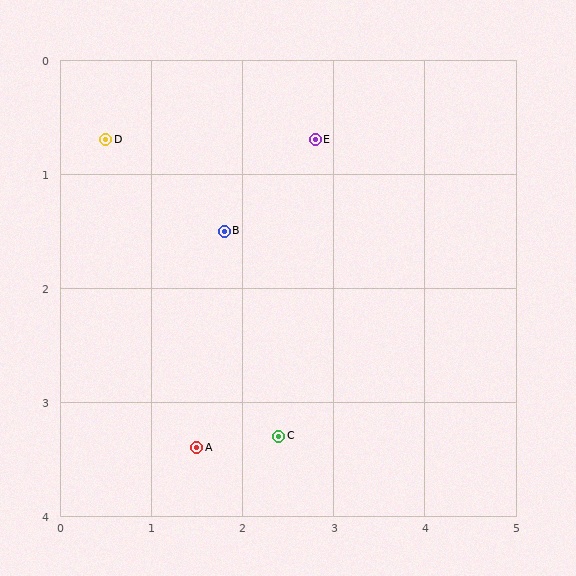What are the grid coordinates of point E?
Point E is at approximately (2.8, 0.7).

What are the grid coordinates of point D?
Point D is at approximately (0.5, 0.7).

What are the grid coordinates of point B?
Point B is at approximately (1.8, 1.5).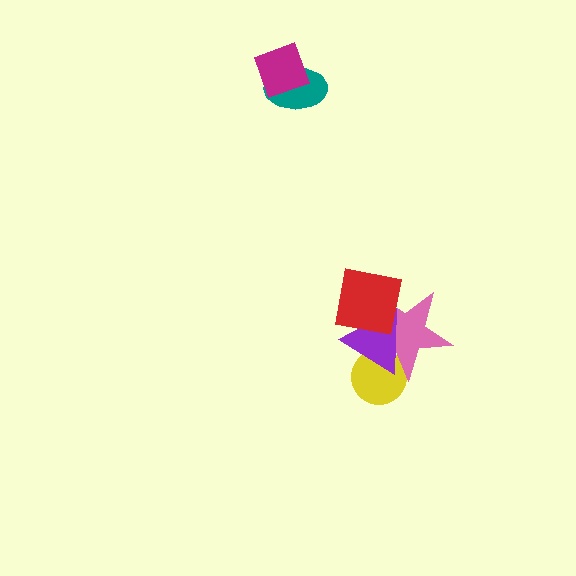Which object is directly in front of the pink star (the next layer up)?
The purple triangle is directly in front of the pink star.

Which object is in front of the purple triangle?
The red square is in front of the purple triangle.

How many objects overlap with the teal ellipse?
1 object overlaps with the teal ellipse.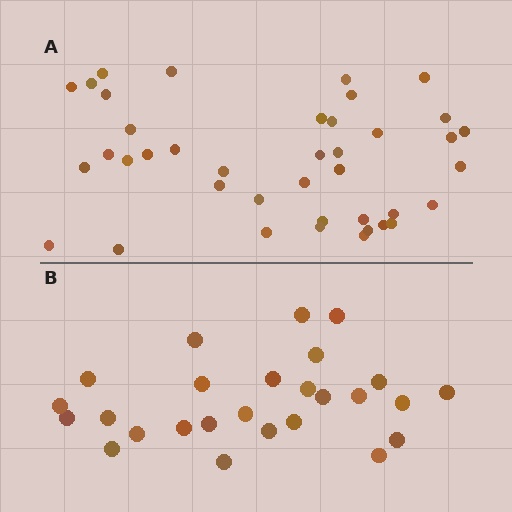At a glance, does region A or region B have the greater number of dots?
Region A (the top region) has more dots.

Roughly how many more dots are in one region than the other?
Region A has approximately 15 more dots than region B.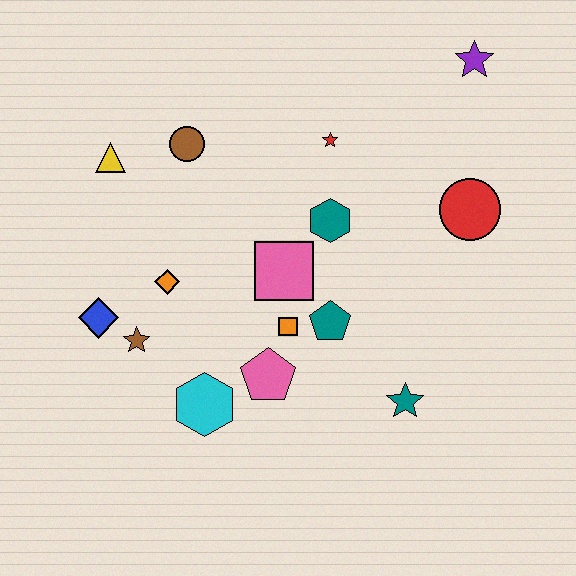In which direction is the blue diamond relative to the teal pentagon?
The blue diamond is to the left of the teal pentagon.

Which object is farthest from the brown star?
The purple star is farthest from the brown star.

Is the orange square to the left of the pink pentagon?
No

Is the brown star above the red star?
No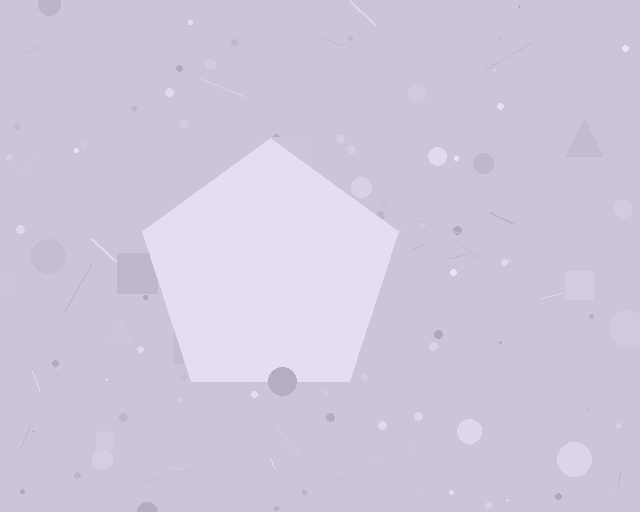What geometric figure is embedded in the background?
A pentagon is embedded in the background.